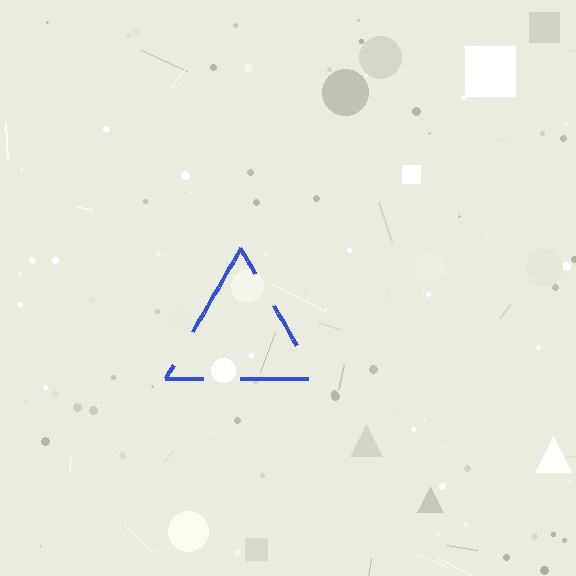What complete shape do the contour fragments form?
The contour fragments form a triangle.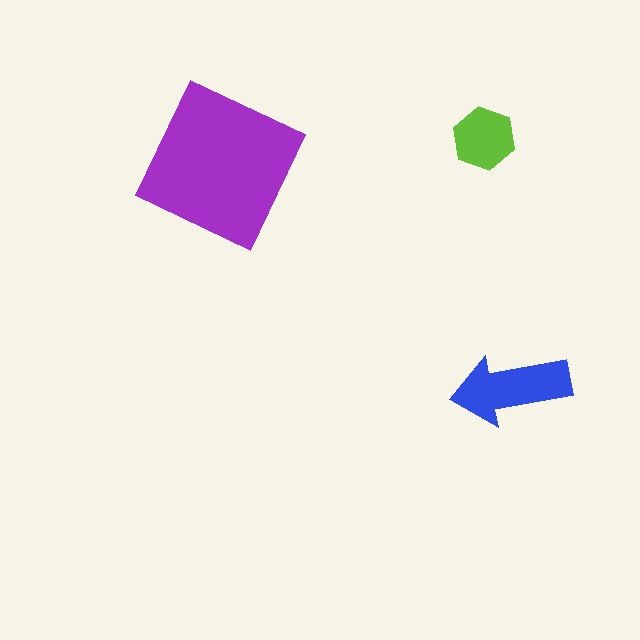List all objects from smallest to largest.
The lime hexagon, the blue arrow, the purple square.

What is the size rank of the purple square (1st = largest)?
1st.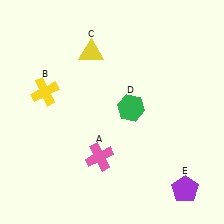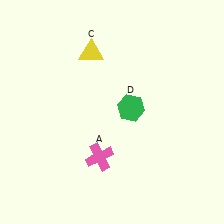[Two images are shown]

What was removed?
The yellow cross (B), the purple pentagon (E) were removed in Image 2.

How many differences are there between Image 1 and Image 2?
There are 2 differences between the two images.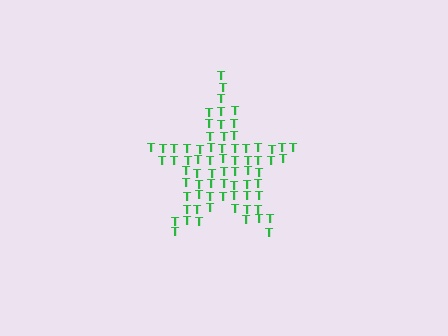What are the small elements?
The small elements are letter T's.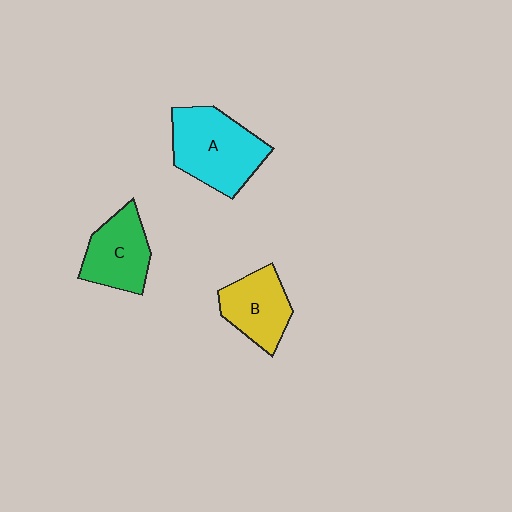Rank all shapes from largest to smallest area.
From largest to smallest: A (cyan), C (green), B (yellow).